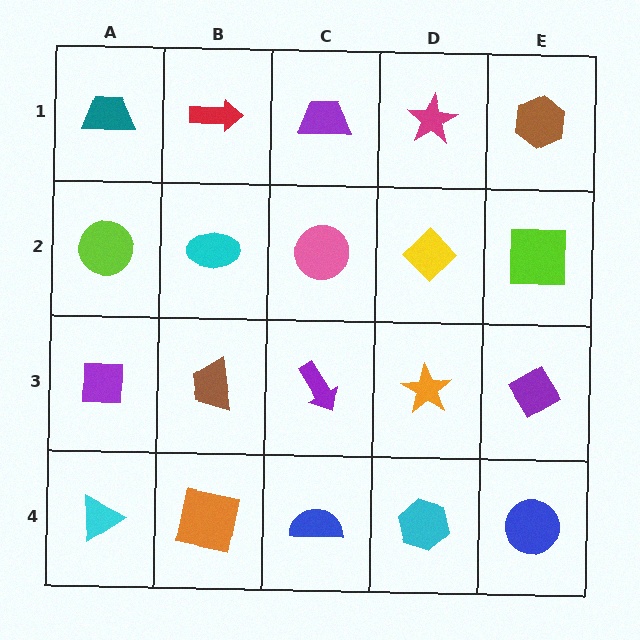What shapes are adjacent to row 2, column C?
A purple trapezoid (row 1, column C), a purple arrow (row 3, column C), a cyan ellipse (row 2, column B), a yellow diamond (row 2, column D).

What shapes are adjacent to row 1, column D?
A yellow diamond (row 2, column D), a purple trapezoid (row 1, column C), a brown hexagon (row 1, column E).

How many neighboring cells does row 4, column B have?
3.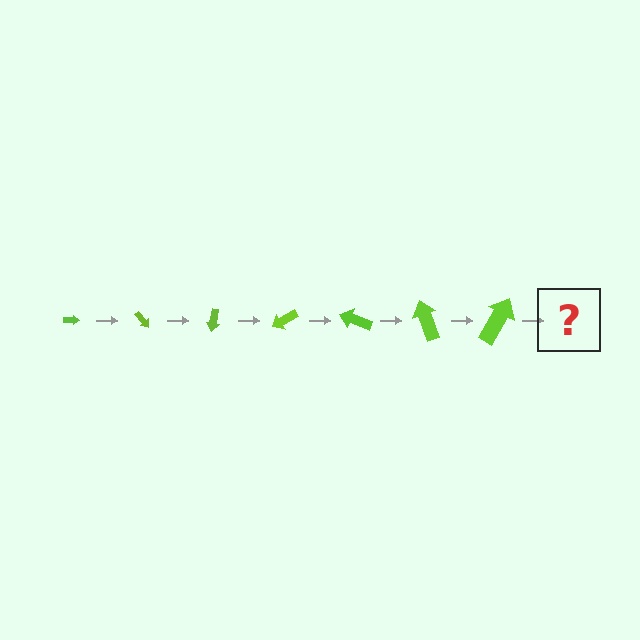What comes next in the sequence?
The next element should be an arrow, larger than the previous one and rotated 350 degrees from the start.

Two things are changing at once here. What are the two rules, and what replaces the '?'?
The two rules are that the arrow grows larger each step and it rotates 50 degrees each step. The '?' should be an arrow, larger than the previous one and rotated 350 degrees from the start.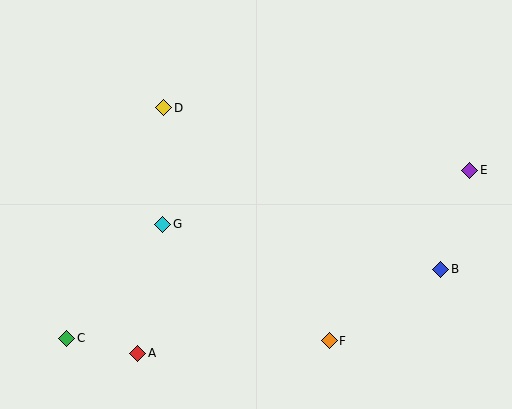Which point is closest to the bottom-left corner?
Point C is closest to the bottom-left corner.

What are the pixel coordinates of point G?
Point G is at (163, 224).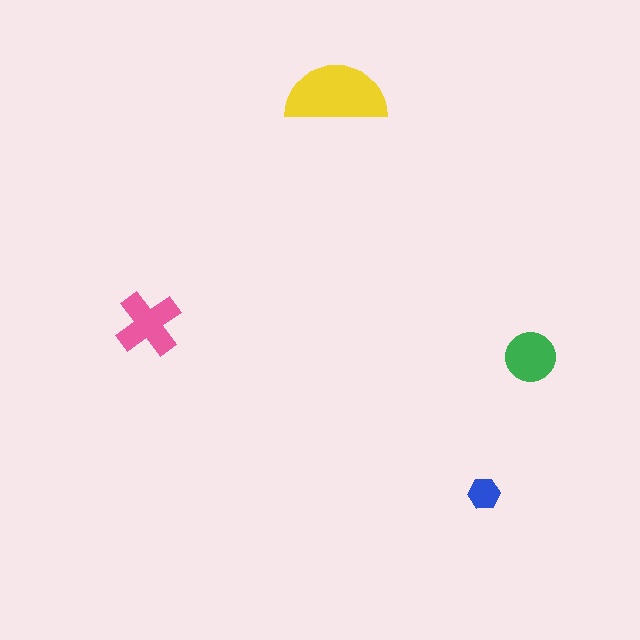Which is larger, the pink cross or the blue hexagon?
The pink cross.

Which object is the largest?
The yellow semicircle.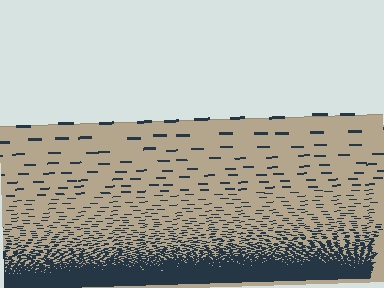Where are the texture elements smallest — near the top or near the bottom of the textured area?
Near the bottom.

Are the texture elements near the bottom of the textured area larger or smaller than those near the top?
Smaller. The gradient is inverted — elements near the bottom are smaller and denser.